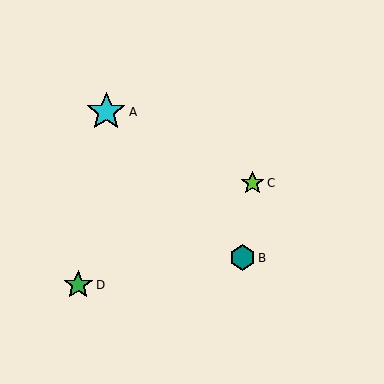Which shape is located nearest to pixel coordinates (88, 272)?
The green star (labeled D) at (78, 285) is nearest to that location.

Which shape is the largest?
The cyan star (labeled A) is the largest.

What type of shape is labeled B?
Shape B is a teal hexagon.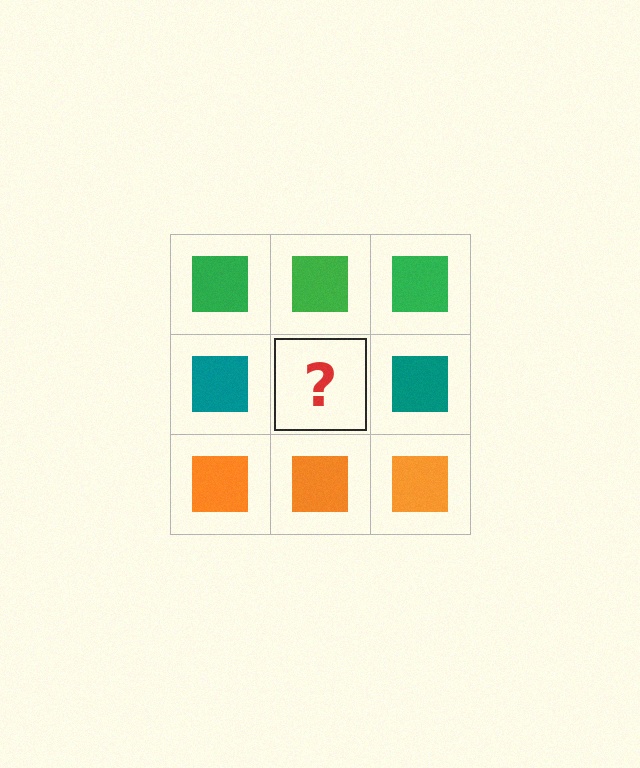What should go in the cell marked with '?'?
The missing cell should contain a teal square.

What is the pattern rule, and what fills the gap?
The rule is that each row has a consistent color. The gap should be filled with a teal square.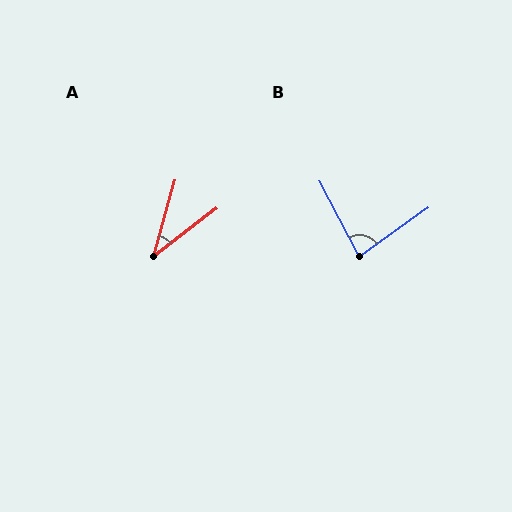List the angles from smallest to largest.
A (37°), B (82°).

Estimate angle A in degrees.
Approximately 37 degrees.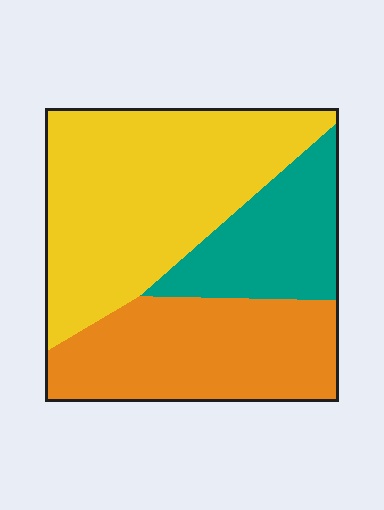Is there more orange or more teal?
Orange.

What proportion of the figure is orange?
Orange covers 32% of the figure.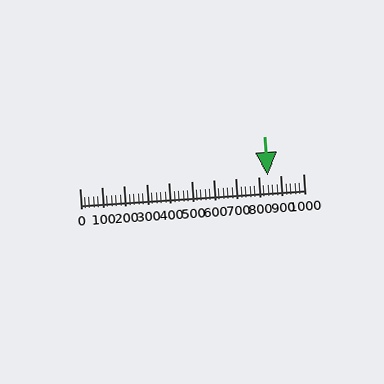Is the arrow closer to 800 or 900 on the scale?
The arrow is closer to 800.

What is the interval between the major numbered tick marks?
The major tick marks are spaced 100 units apart.